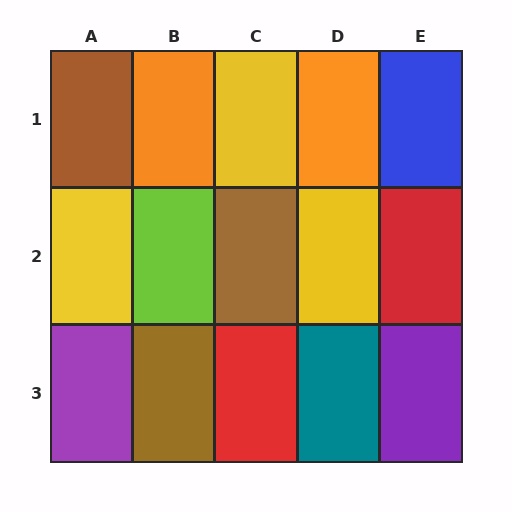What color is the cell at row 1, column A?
Brown.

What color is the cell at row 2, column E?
Red.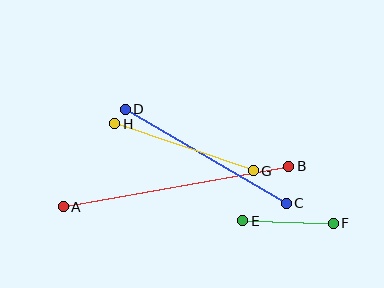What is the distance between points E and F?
The distance is approximately 91 pixels.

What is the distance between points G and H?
The distance is approximately 146 pixels.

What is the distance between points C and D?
The distance is approximately 186 pixels.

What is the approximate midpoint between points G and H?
The midpoint is at approximately (184, 147) pixels.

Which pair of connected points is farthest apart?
Points A and B are farthest apart.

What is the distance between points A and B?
The distance is approximately 229 pixels.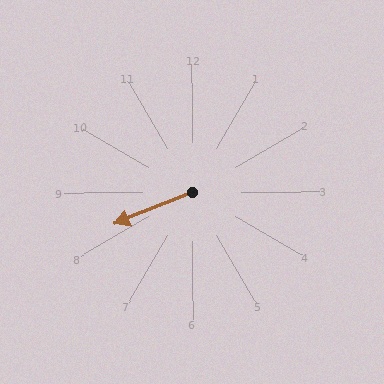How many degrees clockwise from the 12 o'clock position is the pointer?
Approximately 248 degrees.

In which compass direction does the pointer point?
West.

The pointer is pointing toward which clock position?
Roughly 8 o'clock.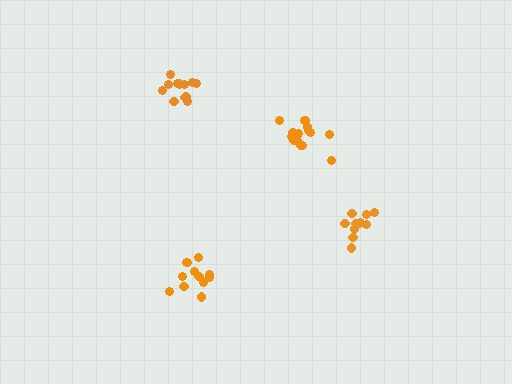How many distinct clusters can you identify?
There are 4 distinct clusters.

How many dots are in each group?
Group 1: 12 dots, Group 2: 12 dots, Group 3: 12 dots, Group 4: 16 dots (52 total).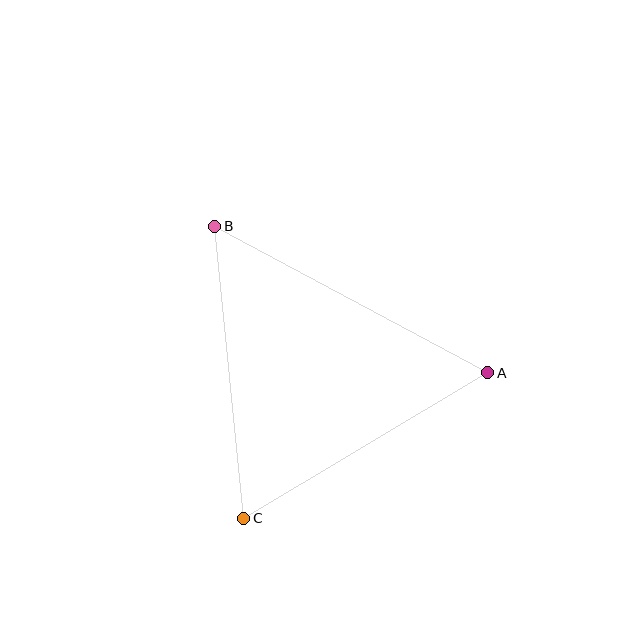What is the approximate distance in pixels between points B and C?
The distance between B and C is approximately 293 pixels.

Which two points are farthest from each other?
Points A and B are farthest from each other.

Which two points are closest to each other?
Points A and C are closest to each other.